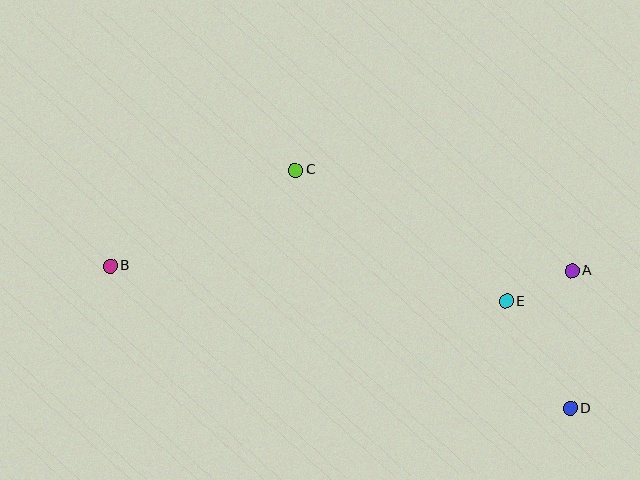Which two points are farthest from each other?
Points B and D are farthest from each other.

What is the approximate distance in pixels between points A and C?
The distance between A and C is approximately 294 pixels.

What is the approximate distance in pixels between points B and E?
The distance between B and E is approximately 398 pixels.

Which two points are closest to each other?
Points A and E are closest to each other.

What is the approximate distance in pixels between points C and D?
The distance between C and D is approximately 364 pixels.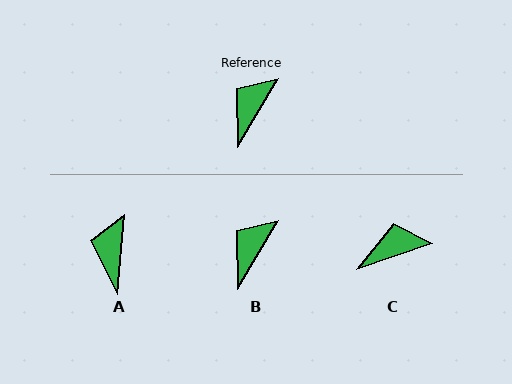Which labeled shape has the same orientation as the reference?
B.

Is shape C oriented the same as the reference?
No, it is off by about 40 degrees.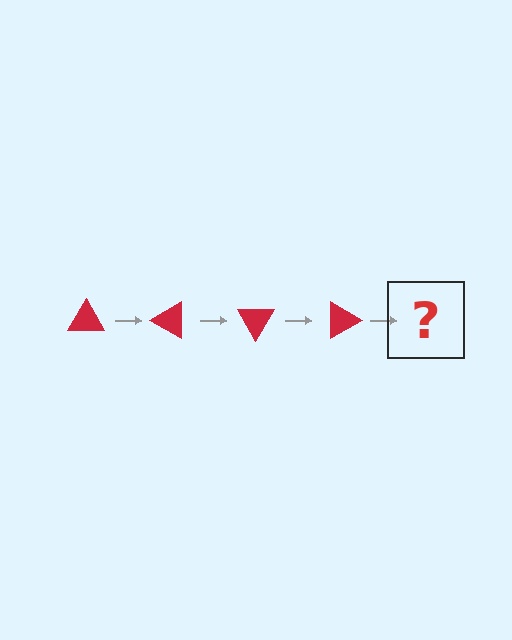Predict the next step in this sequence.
The next step is a red triangle rotated 120 degrees.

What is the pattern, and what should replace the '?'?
The pattern is that the triangle rotates 30 degrees each step. The '?' should be a red triangle rotated 120 degrees.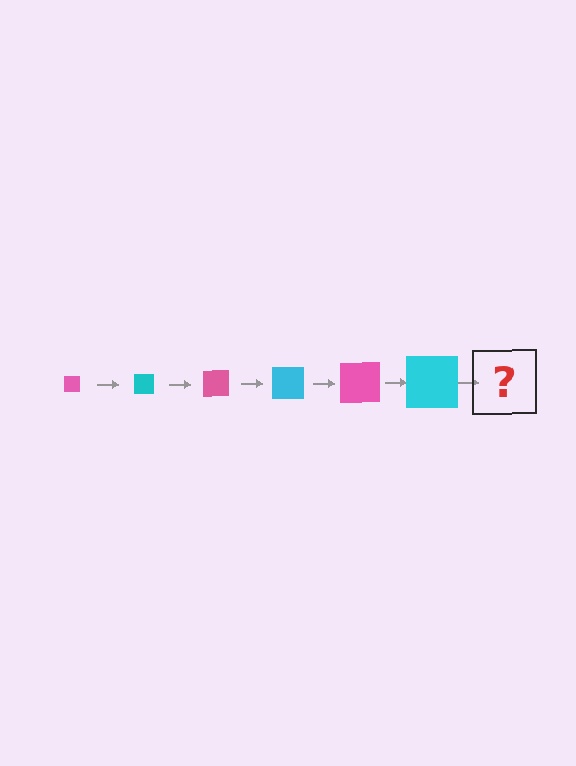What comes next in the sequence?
The next element should be a pink square, larger than the previous one.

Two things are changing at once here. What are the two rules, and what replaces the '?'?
The two rules are that the square grows larger each step and the color cycles through pink and cyan. The '?' should be a pink square, larger than the previous one.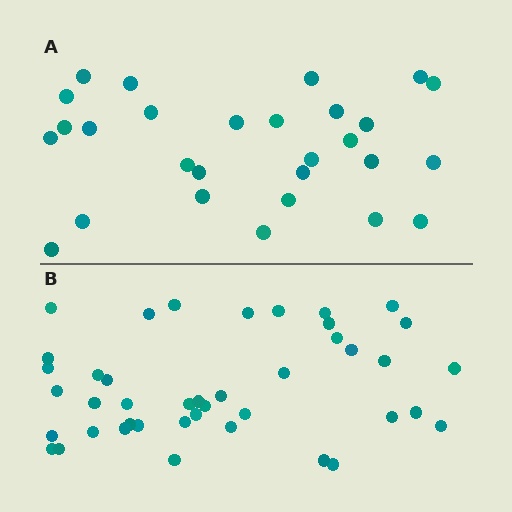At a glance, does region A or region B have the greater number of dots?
Region B (the bottom region) has more dots.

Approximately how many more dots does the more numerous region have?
Region B has approximately 15 more dots than region A.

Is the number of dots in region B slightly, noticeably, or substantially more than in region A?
Region B has substantially more. The ratio is roughly 1.5 to 1.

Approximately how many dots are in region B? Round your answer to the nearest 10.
About 40 dots. (The exact count is 42, which rounds to 40.)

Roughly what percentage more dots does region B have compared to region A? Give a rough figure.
About 50% more.